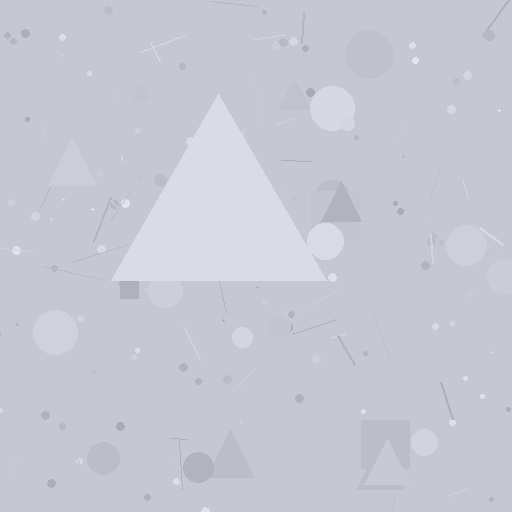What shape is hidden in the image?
A triangle is hidden in the image.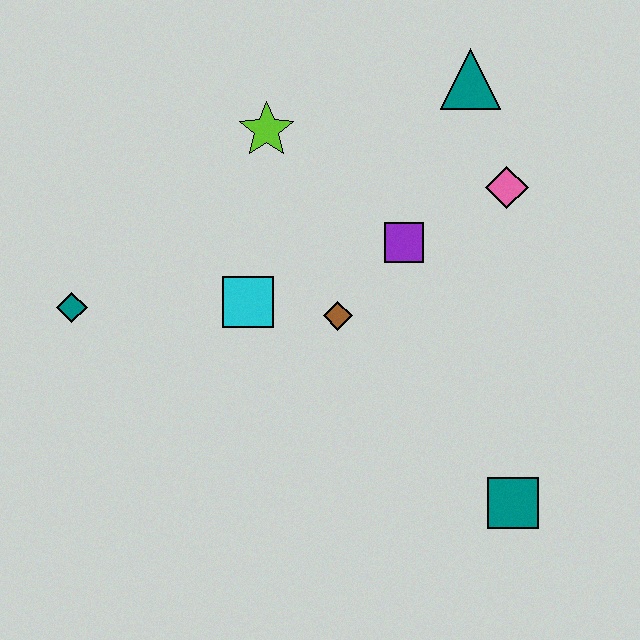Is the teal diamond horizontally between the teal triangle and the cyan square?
No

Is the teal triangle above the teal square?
Yes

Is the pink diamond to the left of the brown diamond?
No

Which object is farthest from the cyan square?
The teal square is farthest from the cyan square.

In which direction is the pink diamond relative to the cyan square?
The pink diamond is to the right of the cyan square.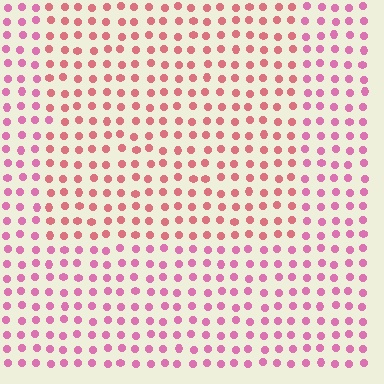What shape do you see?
I see a rectangle.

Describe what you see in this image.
The image is filled with small pink elements in a uniform arrangement. A rectangle-shaped region is visible where the elements are tinted to a slightly different hue, forming a subtle color boundary.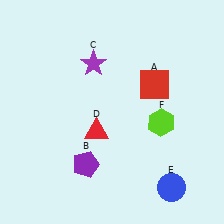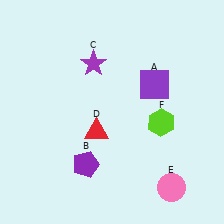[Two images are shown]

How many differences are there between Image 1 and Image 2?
There are 2 differences between the two images.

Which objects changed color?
A changed from red to purple. E changed from blue to pink.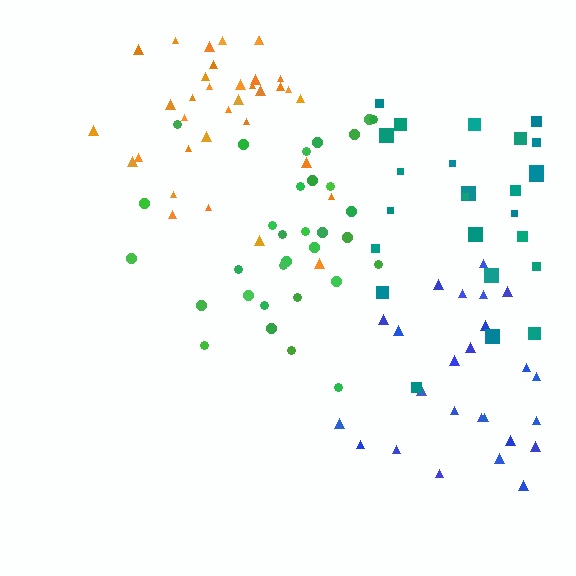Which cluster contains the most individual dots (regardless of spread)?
Orange (35).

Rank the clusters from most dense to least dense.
orange, teal, blue, green.